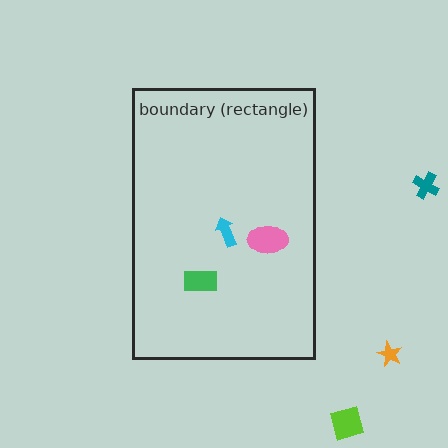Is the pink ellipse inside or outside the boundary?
Inside.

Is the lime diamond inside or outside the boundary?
Outside.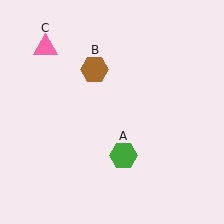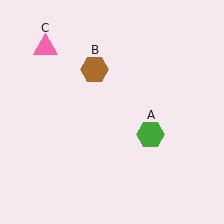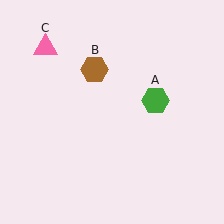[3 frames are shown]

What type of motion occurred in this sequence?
The green hexagon (object A) rotated counterclockwise around the center of the scene.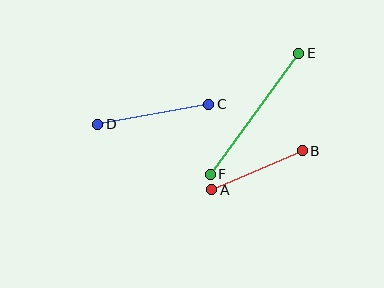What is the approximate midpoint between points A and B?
The midpoint is at approximately (257, 170) pixels.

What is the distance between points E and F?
The distance is approximately 150 pixels.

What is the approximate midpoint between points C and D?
The midpoint is at approximately (153, 114) pixels.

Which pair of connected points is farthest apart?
Points E and F are farthest apart.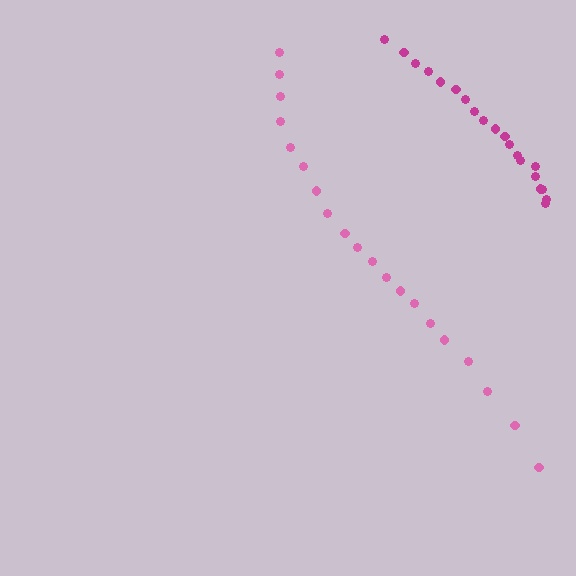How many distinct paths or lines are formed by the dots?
There are 2 distinct paths.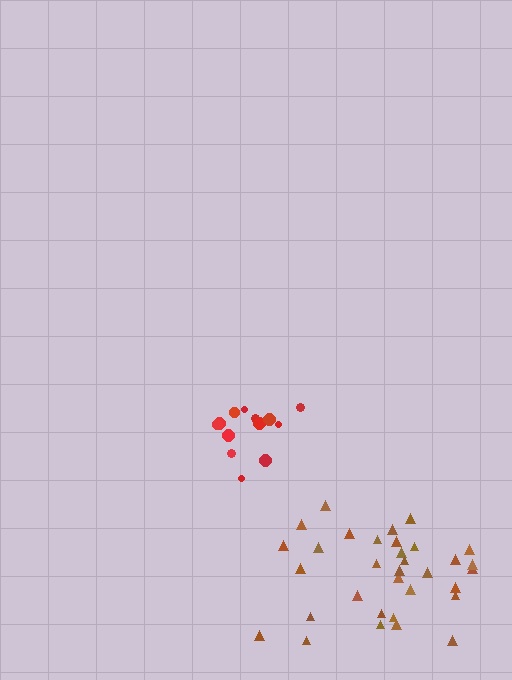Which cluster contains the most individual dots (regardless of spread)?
Brown (33).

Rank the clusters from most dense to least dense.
red, brown.